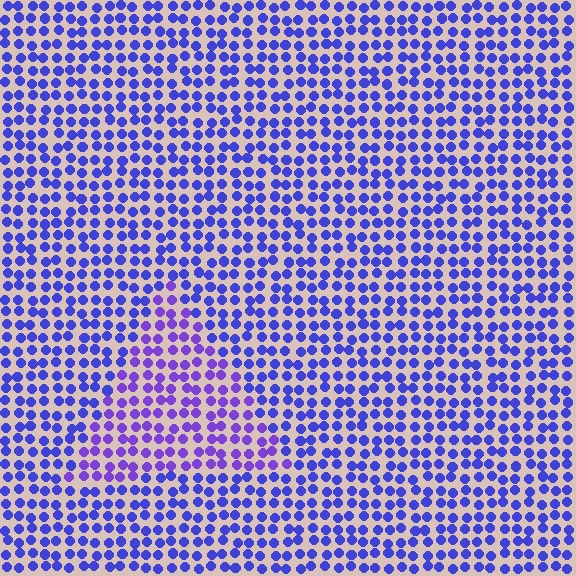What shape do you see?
I see a triangle.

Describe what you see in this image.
The image is filled with small blue elements in a uniform arrangement. A triangle-shaped region is visible where the elements are tinted to a slightly different hue, forming a subtle color boundary.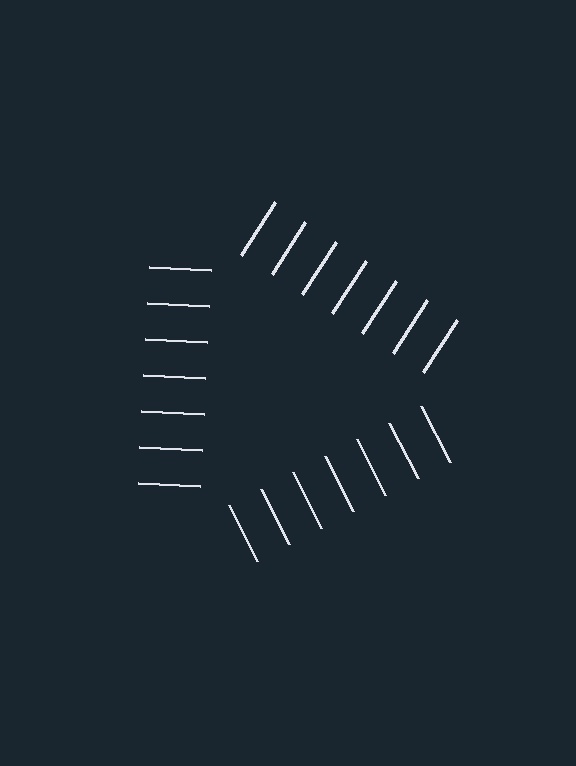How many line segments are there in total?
21 — 7 along each of the 3 edges.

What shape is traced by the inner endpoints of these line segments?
An illusory triangle — the line segments terminate on its edges but no continuous stroke is drawn.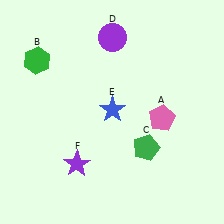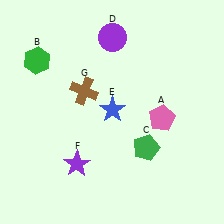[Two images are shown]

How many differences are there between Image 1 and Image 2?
There is 1 difference between the two images.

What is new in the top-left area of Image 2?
A brown cross (G) was added in the top-left area of Image 2.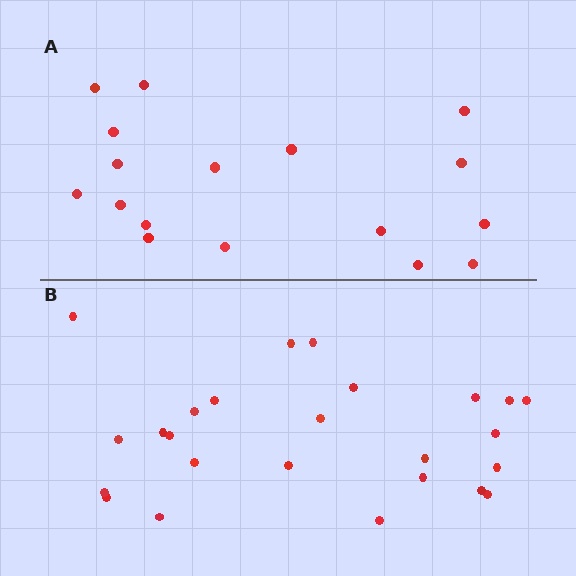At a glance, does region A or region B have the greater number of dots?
Region B (the bottom region) has more dots.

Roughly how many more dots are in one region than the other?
Region B has roughly 8 or so more dots than region A.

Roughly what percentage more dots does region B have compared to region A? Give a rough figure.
About 45% more.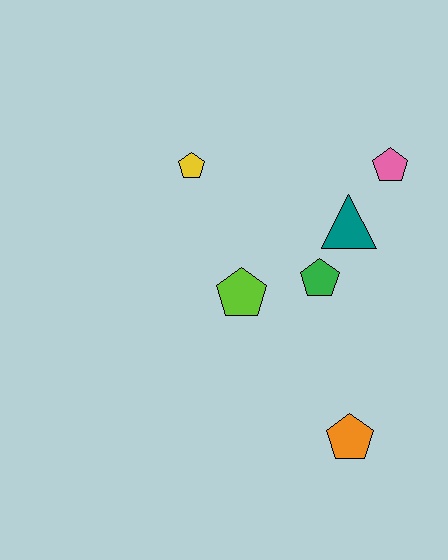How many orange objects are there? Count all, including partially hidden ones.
There is 1 orange object.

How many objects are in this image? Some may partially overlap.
There are 6 objects.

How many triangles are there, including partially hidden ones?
There is 1 triangle.